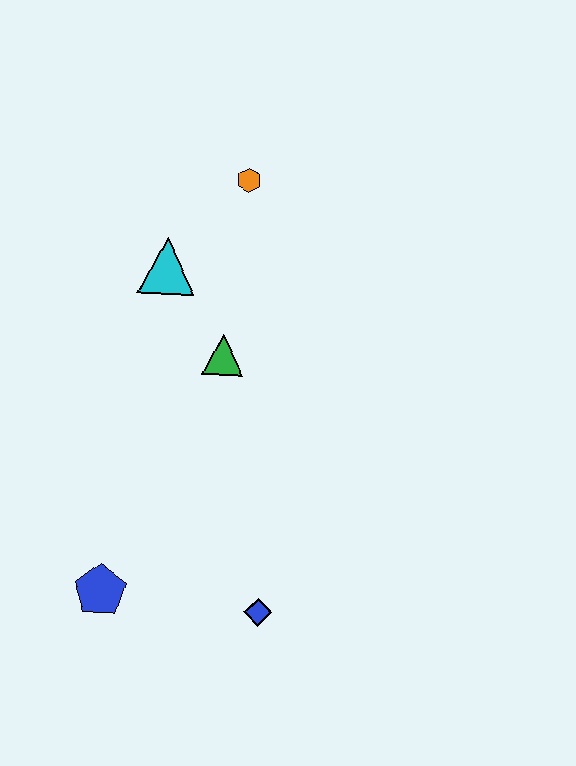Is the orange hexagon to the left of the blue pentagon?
No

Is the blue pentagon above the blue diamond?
Yes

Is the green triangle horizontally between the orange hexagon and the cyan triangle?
Yes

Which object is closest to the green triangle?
The cyan triangle is closest to the green triangle.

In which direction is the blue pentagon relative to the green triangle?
The blue pentagon is below the green triangle.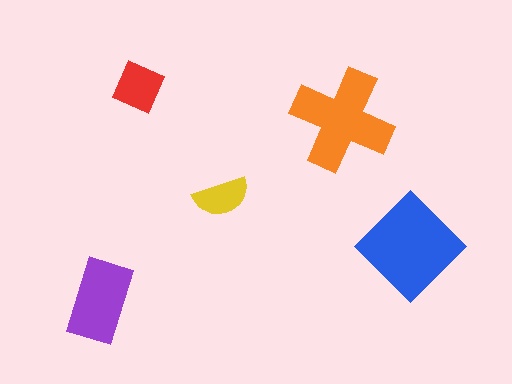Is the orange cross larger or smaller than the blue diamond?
Smaller.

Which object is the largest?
The blue diamond.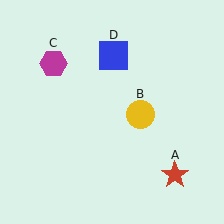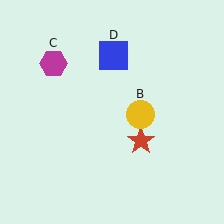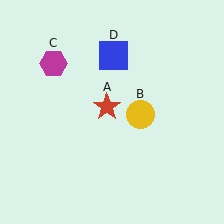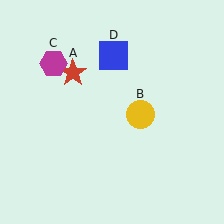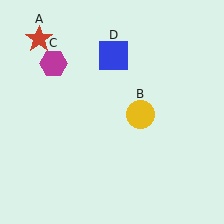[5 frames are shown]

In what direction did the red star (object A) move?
The red star (object A) moved up and to the left.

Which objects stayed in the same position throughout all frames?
Yellow circle (object B) and magenta hexagon (object C) and blue square (object D) remained stationary.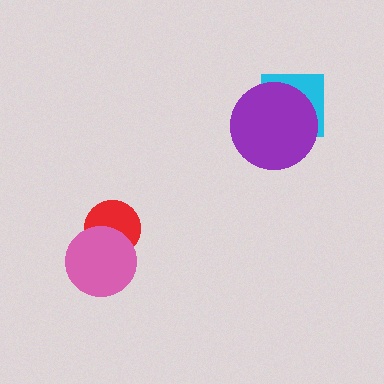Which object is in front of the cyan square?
The purple circle is in front of the cyan square.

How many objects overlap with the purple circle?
1 object overlaps with the purple circle.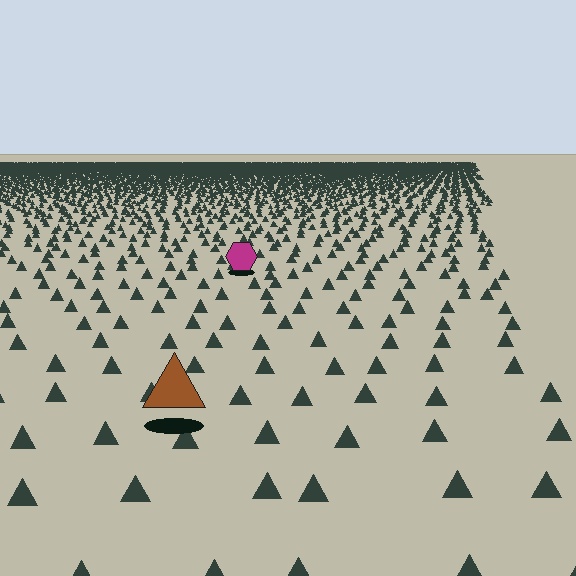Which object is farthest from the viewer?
The magenta hexagon is farthest from the viewer. It appears smaller and the ground texture around it is denser.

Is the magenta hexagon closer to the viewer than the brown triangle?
No. The brown triangle is closer — you can tell from the texture gradient: the ground texture is coarser near it.